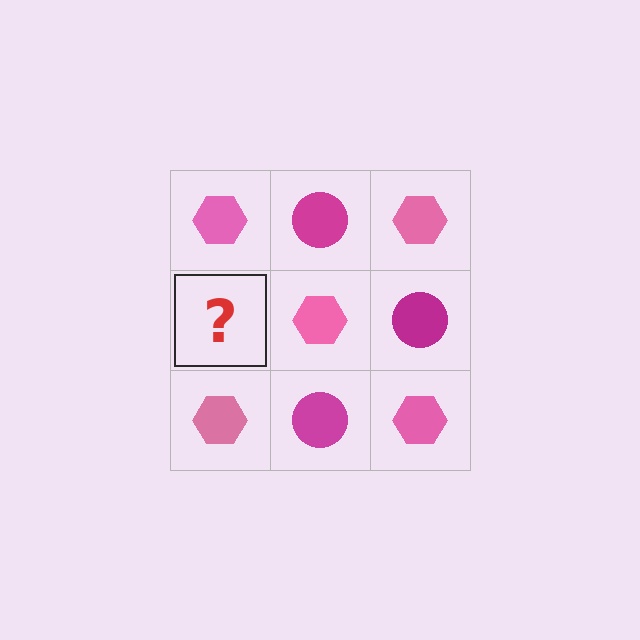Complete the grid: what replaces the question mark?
The question mark should be replaced with a magenta circle.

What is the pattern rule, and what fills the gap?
The rule is that it alternates pink hexagon and magenta circle in a checkerboard pattern. The gap should be filled with a magenta circle.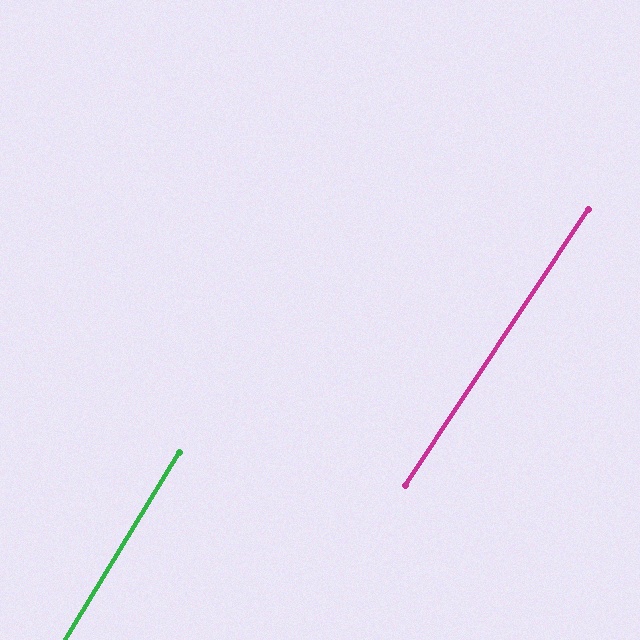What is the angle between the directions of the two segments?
Approximately 2 degrees.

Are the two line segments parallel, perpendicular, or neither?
Parallel — their directions differ by only 2.0°.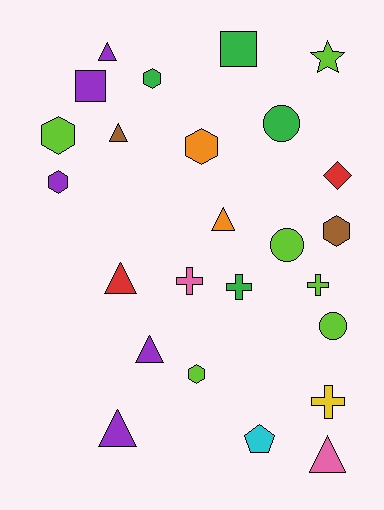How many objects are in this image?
There are 25 objects.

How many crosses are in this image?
There are 4 crosses.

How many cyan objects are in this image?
There is 1 cyan object.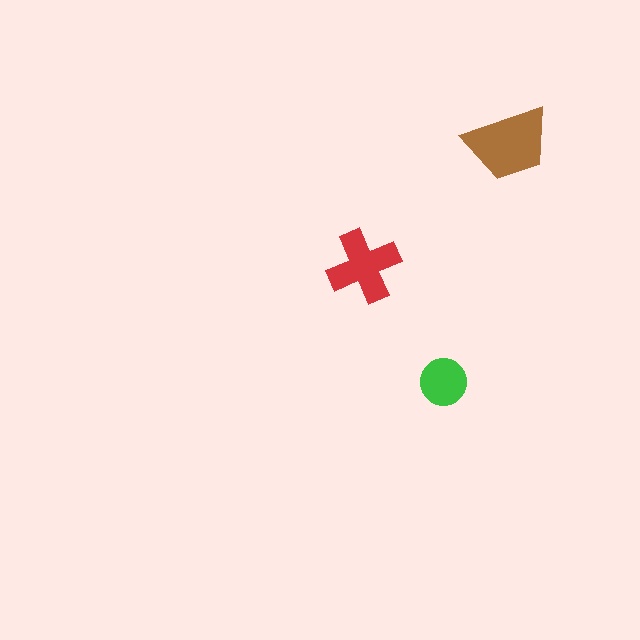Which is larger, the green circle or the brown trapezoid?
The brown trapezoid.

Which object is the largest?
The brown trapezoid.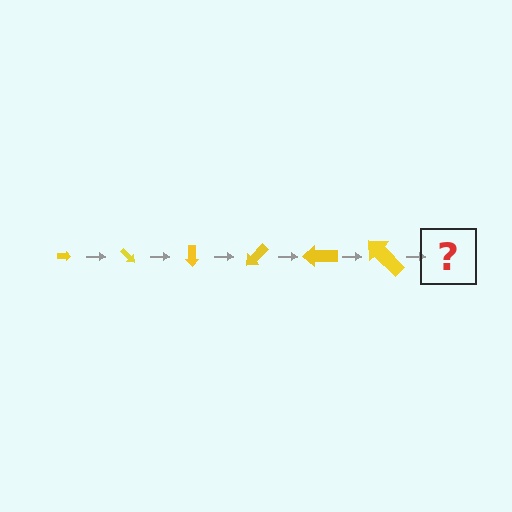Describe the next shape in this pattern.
It should be an arrow, larger than the previous one and rotated 270 degrees from the start.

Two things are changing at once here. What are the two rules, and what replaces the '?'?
The two rules are that the arrow grows larger each step and it rotates 45 degrees each step. The '?' should be an arrow, larger than the previous one and rotated 270 degrees from the start.